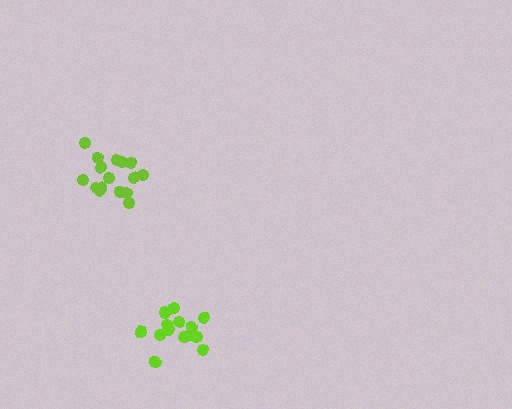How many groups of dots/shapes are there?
There are 2 groups.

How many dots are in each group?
Group 1: 16 dots, Group 2: 16 dots (32 total).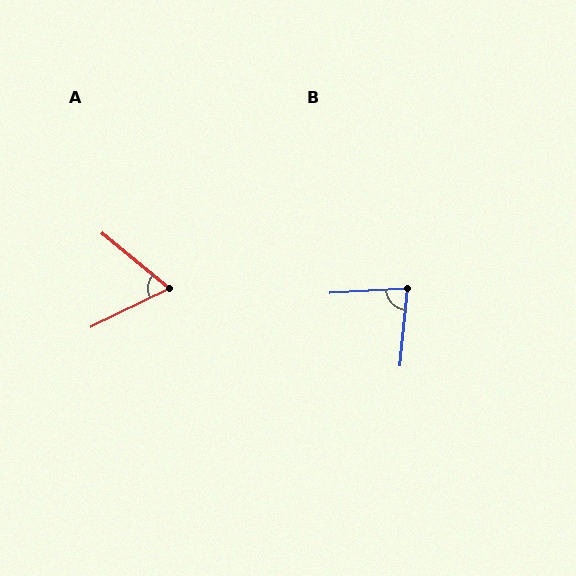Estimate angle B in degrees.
Approximately 82 degrees.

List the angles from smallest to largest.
A (66°), B (82°).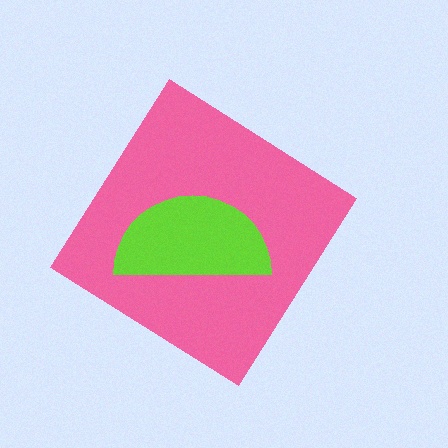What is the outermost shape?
The pink diamond.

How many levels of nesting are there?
2.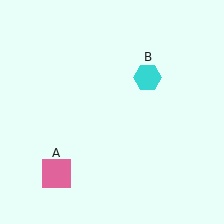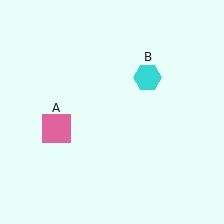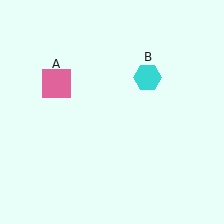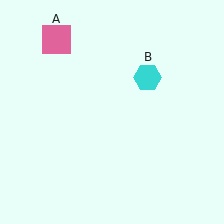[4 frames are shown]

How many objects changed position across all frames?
1 object changed position: pink square (object A).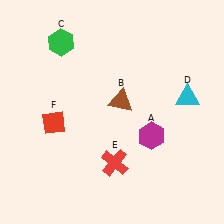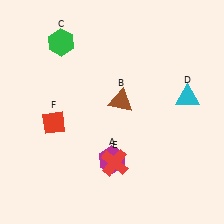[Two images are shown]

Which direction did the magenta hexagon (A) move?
The magenta hexagon (A) moved left.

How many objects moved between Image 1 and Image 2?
1 object moved between the two images.